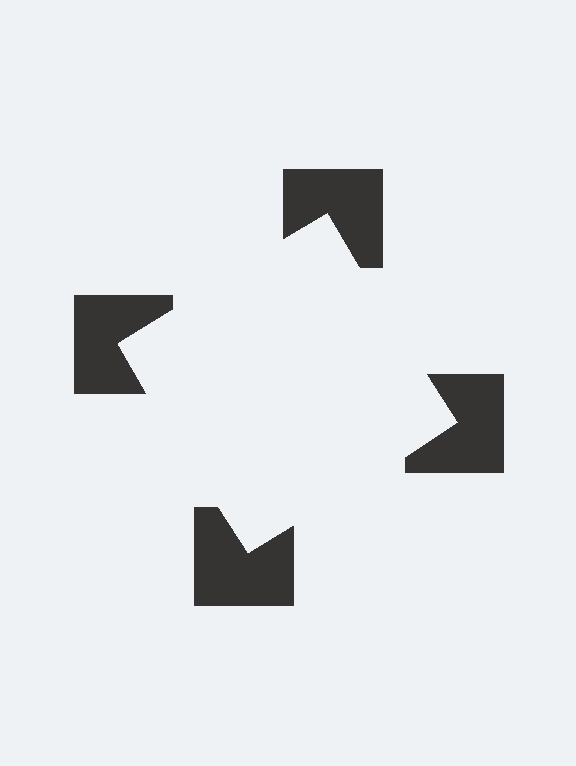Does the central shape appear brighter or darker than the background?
It typically appears slightly brighter than the background, even though no actual brightness change is drawn.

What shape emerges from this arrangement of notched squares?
An illusory square — its edges are inferred from the aligned wedge cuts in the notched squares, not physically drawn.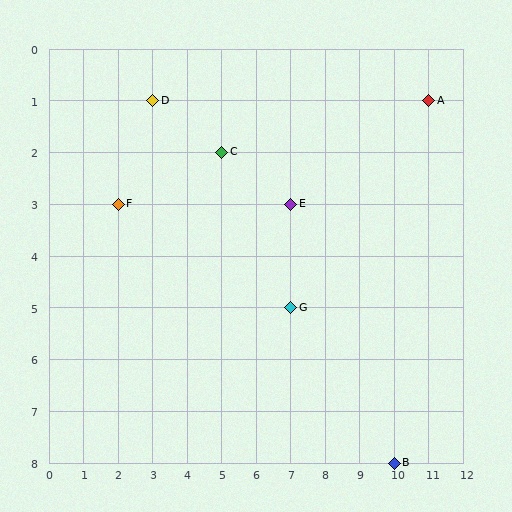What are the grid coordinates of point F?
Point F is at grid coordinates (2, 3).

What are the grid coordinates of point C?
Point C is at grid coordinates (5, 2).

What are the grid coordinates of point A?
Point A is at grid coordinates (11, 1).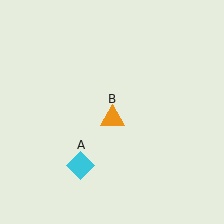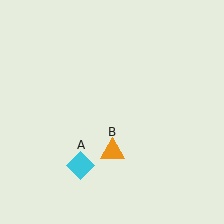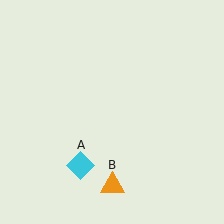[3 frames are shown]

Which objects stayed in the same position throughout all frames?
Cyan diamond (object A) remained stationary.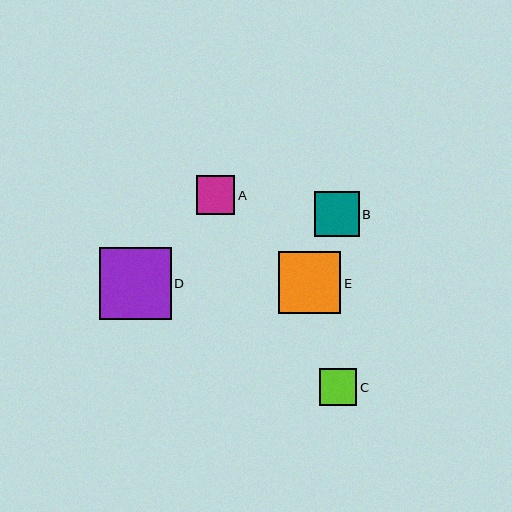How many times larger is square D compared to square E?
Square D is approximately 1.2 times the size of square E.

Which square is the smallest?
Square C is the smallest with a size of approximately 37 pixels.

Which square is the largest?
Square D is the largest with a size of approximately 72 pixels.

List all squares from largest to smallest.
From largest to smallest: D, E, B, A, C.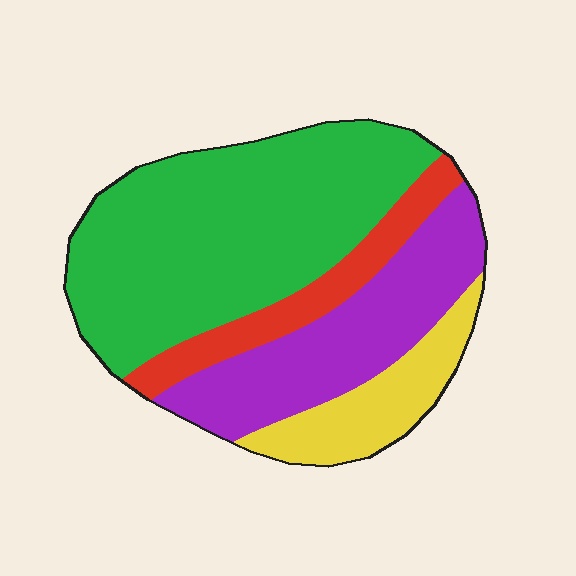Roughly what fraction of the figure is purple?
Purple takes up between a quarter and a half of the figure.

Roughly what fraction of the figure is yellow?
Yellow covers about 15% of the figure.